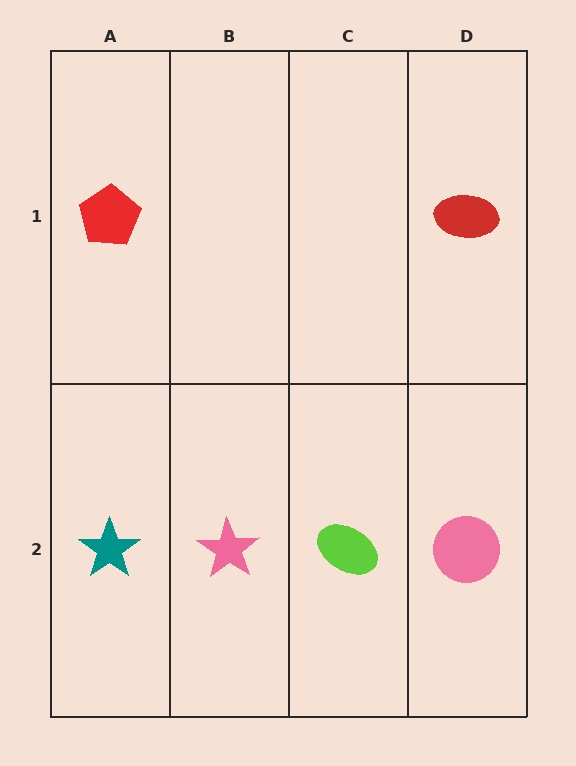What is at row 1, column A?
A red pentagon.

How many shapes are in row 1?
2 shapes.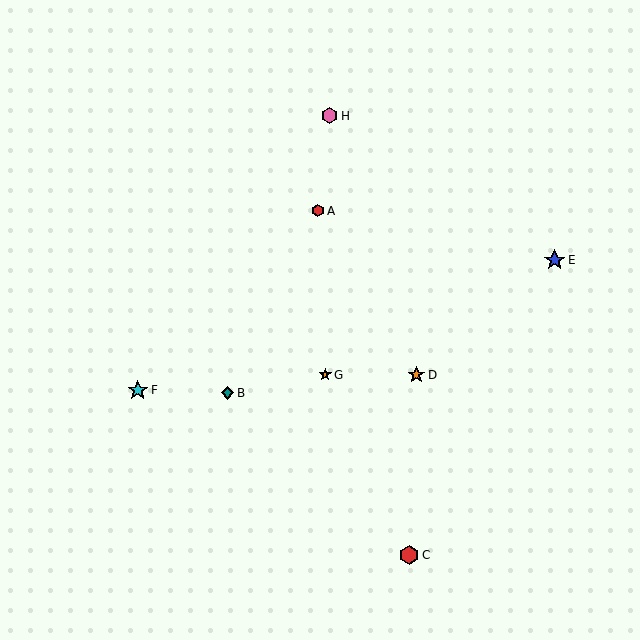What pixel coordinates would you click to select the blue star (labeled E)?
Click at (555, 260) to select the blue star E.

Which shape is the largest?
The blue star (labeled E) is the largest.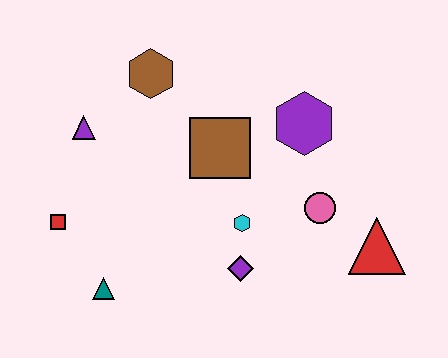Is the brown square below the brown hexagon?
Yes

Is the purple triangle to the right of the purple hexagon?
No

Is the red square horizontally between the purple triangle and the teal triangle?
No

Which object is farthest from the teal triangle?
The red triangle is farthest from the teal triangle.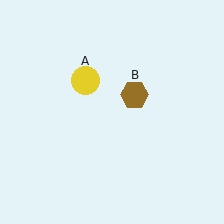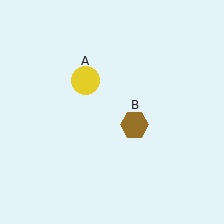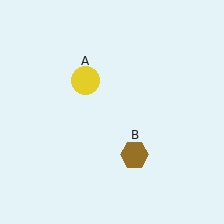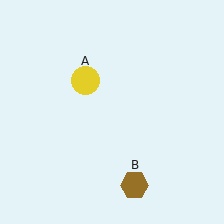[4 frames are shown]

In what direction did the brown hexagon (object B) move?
The brown hexagon (object B) moved down.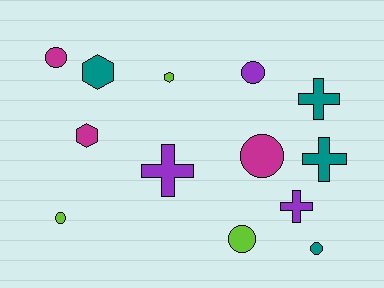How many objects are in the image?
There are 13 objects.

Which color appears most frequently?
Teal, with 4 objects.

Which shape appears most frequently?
Circle, with 6 objects.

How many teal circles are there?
There is 1 teal circle.